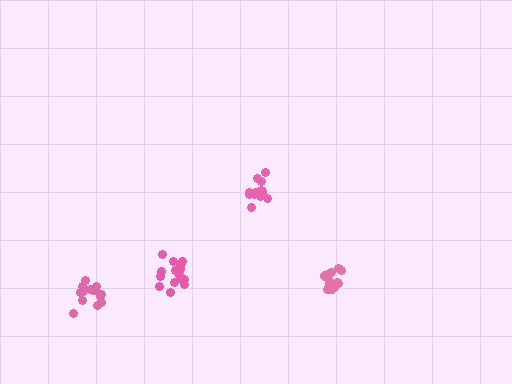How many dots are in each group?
Group 1: 14 dots, Group 2: 20 dots, Group 3: 16 dots, Group 4: 16 dots (66 total).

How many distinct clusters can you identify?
There are 4 distinct clusters.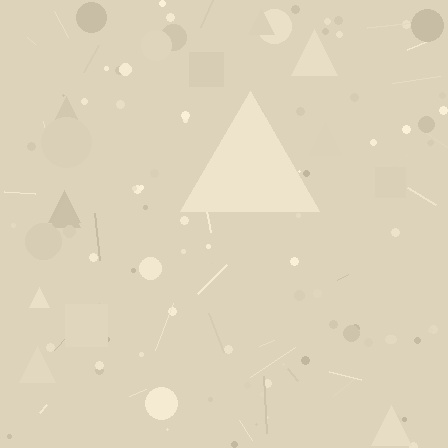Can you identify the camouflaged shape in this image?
The camouflaged shape is a triangle.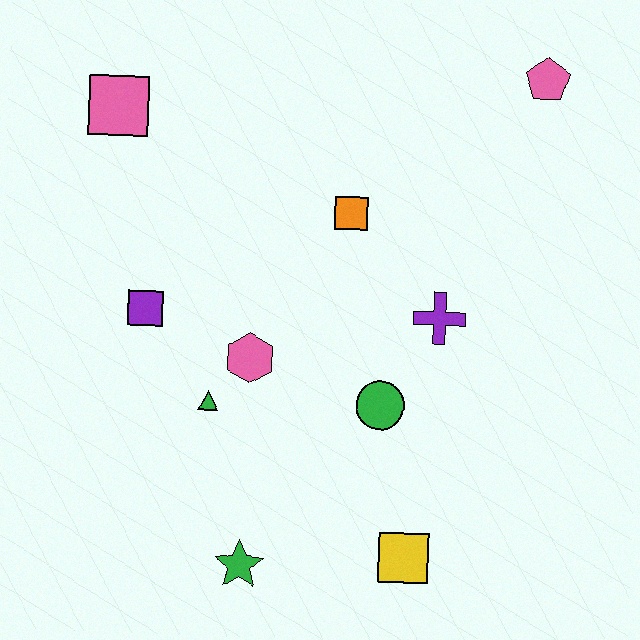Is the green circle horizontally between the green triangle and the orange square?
No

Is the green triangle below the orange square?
Yes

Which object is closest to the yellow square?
The green circle is closest to the yellow square.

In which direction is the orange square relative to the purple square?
The orange square is to the right of the purple square.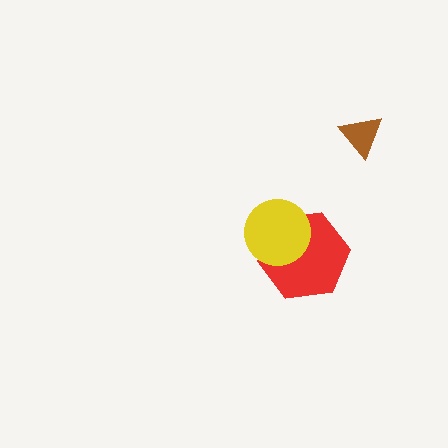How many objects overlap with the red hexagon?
1 object overlaps with the red hexagon.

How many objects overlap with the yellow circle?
1 object overlaps with the yellow circle.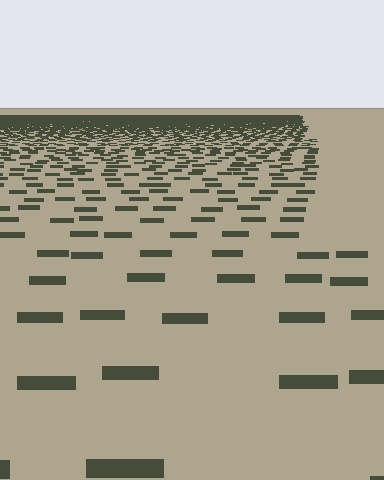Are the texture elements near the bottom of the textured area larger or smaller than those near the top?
Larger. Near the bottom, elements are closer to the viewer and appear at a bigger on-screen size.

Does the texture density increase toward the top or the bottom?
Density increases toward the top.